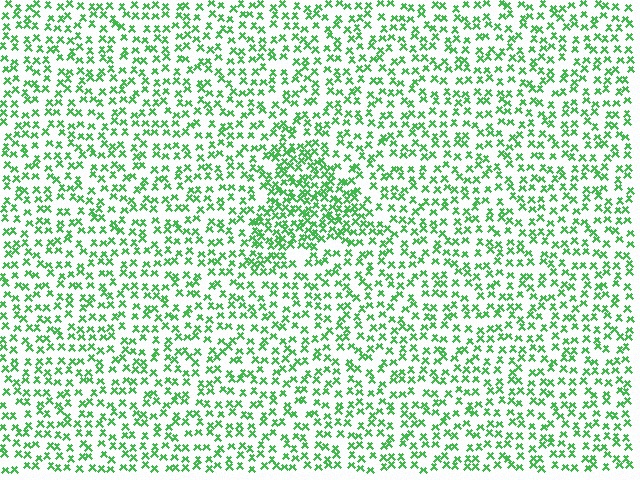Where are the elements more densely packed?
The elements are more densely packed inside the triangle boundary.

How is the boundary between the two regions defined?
The boundary is defined by a change in element density (approximately 1.9x ratio). All elements are the same color, size, and shape.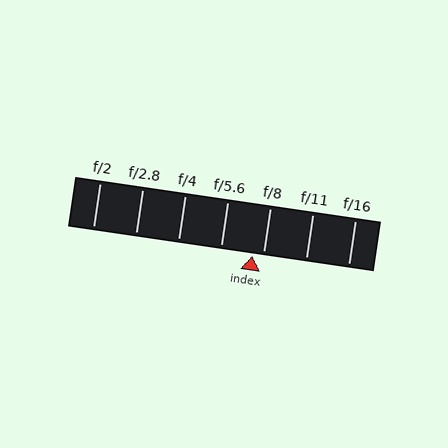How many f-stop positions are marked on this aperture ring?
There are 7 f-stop positions marked.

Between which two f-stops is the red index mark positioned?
The index mark is between f/5.6 and f/8.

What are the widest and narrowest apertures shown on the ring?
The widest aperture shown is f/2 and the narrowest is f/16.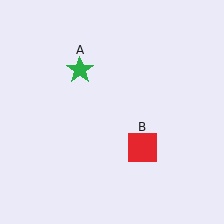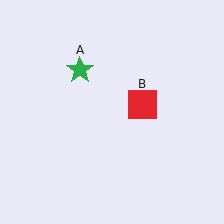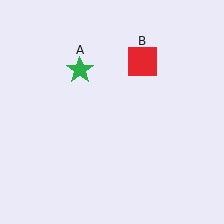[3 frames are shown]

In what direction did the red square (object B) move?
The red square (object B) moved up.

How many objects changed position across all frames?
1 object changed position: red square (object B).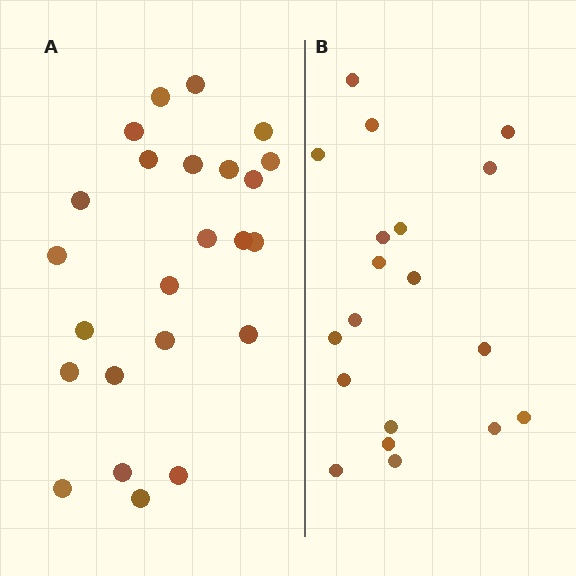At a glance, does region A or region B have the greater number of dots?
Region A (the left region) has more dots.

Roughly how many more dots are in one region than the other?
Region A has about 5 more dots than region B.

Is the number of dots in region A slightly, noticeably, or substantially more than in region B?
Region A has noticeably more, but not dramatically so. The ratio is roughly 1.3 to 1.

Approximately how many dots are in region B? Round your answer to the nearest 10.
About 20 dots. (The exact count is 19, which rounds to 20.)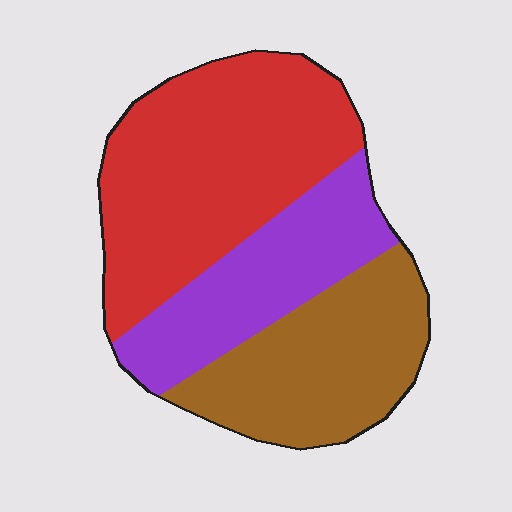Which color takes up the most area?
Red, at roughly 45%.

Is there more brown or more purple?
Brown.